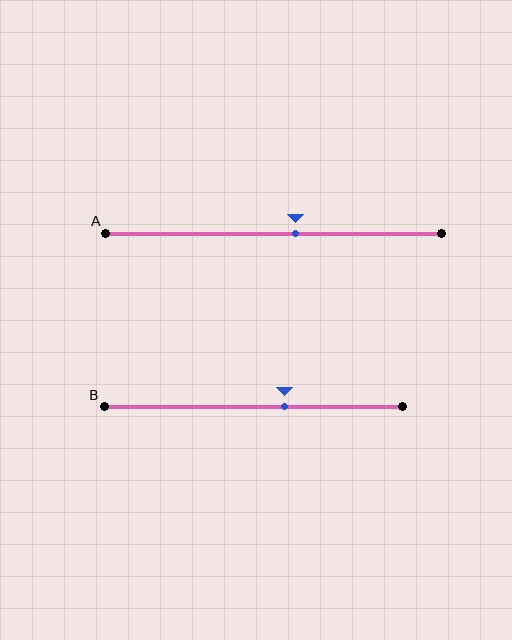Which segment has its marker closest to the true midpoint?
Segment A has its marker closest to the true midpoint.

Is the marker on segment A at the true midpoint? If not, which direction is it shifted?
No, the marker on segment A is shifted to the right by about 6% of the segment length.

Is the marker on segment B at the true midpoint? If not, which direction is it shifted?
No, the marker on segment B is shifted to the right by about 10% of the segment length.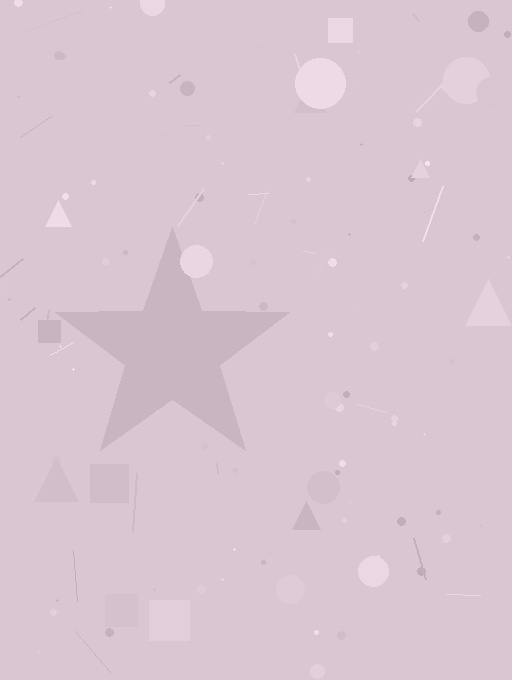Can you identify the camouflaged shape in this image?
The camouflaged shape is a star.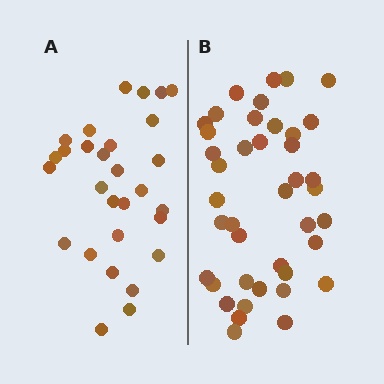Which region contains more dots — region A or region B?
Region B (the right region) has more dots.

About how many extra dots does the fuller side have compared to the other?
Region B has roughly 12 or so more dots than region A.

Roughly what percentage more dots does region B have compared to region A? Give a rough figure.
About 40% more.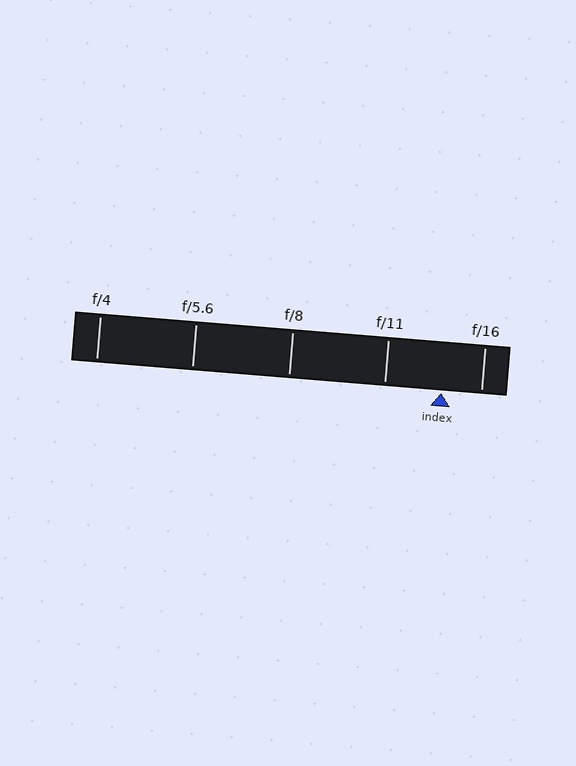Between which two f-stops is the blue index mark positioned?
The index mark is between f/11 and f/16.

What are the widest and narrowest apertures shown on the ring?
The widest aperture shown is f/4 and the narrowest is f/16.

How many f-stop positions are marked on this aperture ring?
There are 5 f-stop positions marked.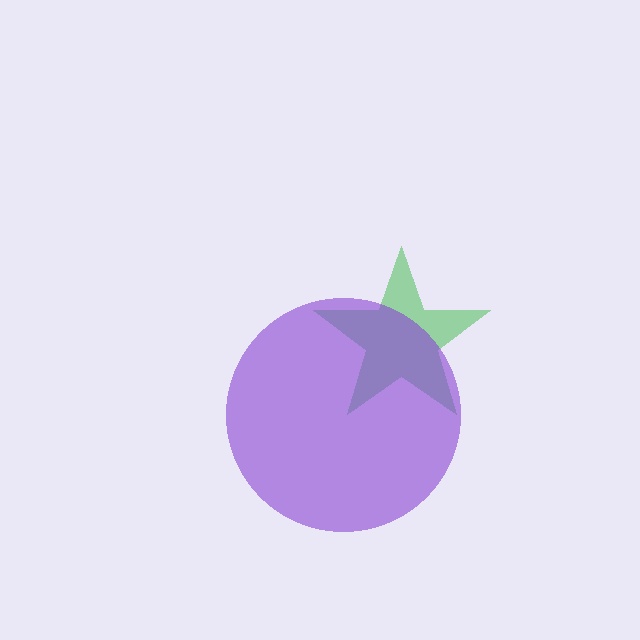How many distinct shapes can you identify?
There are 2 distinct shapes: a green star, a purple circle.